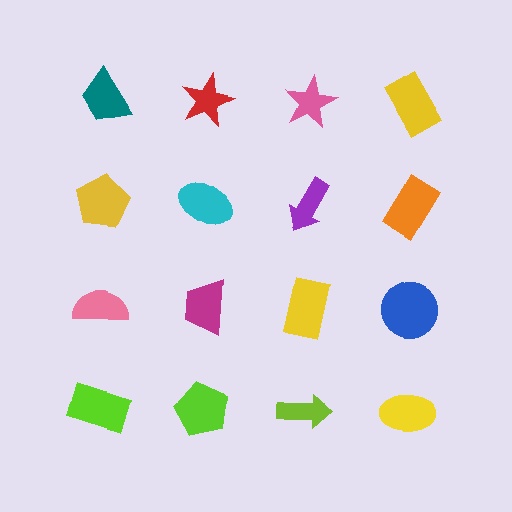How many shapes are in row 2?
4 shapes.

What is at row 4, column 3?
A lime arrow.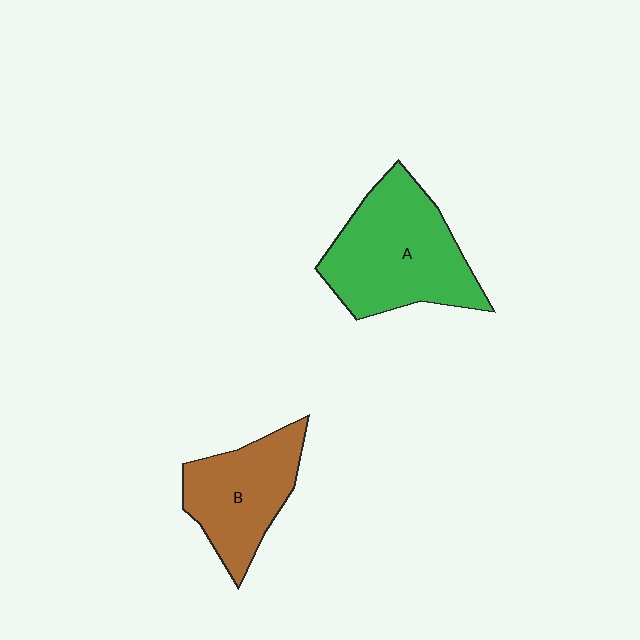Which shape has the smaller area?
Shape B (brown).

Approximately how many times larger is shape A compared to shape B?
Approximately 1.4 times.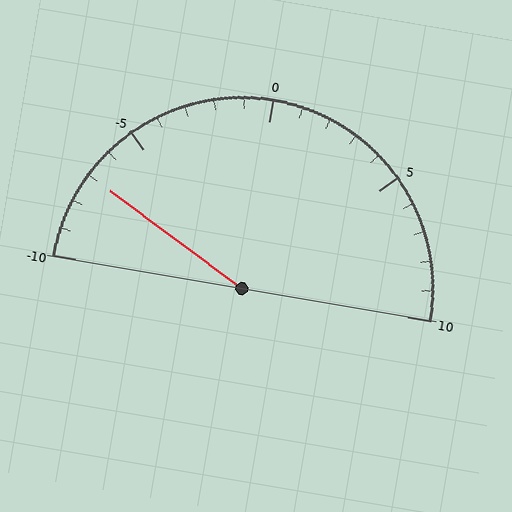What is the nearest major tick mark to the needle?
The nearest major tick mark is -5.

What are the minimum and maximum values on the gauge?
The gauge ranges from -10 to 10.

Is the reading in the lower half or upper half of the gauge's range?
The reading is in the lower half of the range (-10 to 10).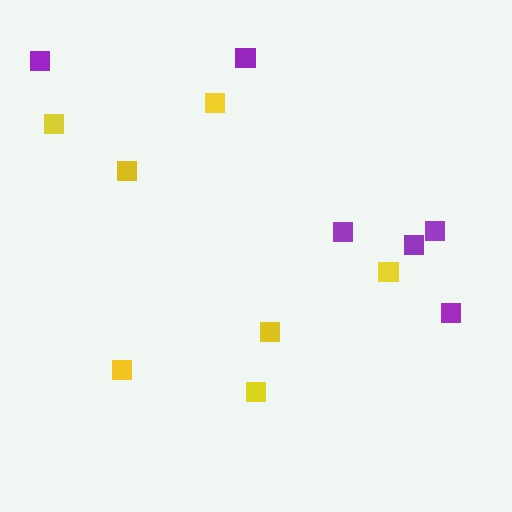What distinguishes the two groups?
There are 2 groups: one group of yellow squares (7) and one group of purple squares (6).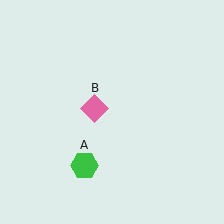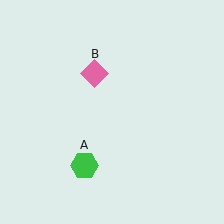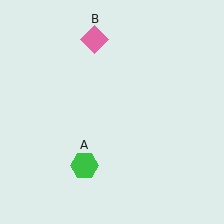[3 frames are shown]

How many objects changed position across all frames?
1 object changed position: pink diamond (object B).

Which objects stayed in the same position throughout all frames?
Green hexagon (object A) remained stationary.